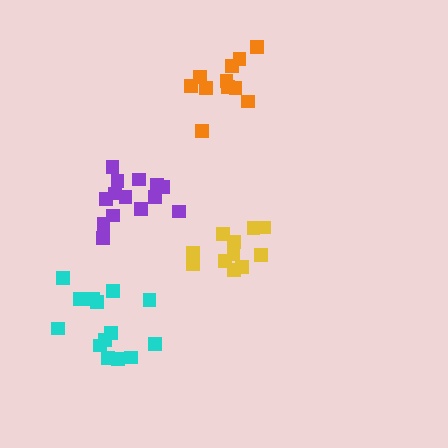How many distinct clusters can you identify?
There are 4 distinct clusters.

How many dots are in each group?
Group 1: 11 dots, Group 2: 14 dots, Group 3: 11 dots, Group 4: 14 dots (50 total).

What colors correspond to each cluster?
The clusters are colored: orange, purple, yellow, cyan.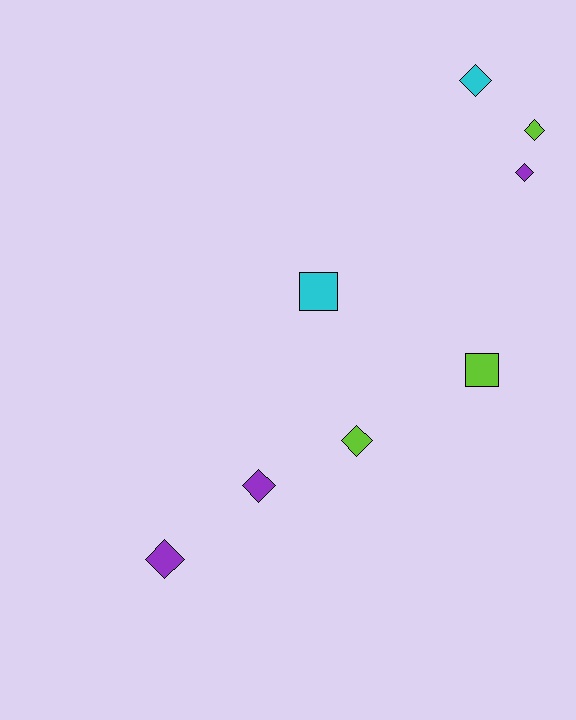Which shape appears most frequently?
Diamond, with 6 objects.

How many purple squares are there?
There are no purple squares.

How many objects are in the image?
There are 8 objects.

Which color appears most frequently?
Lime, with 3 objects.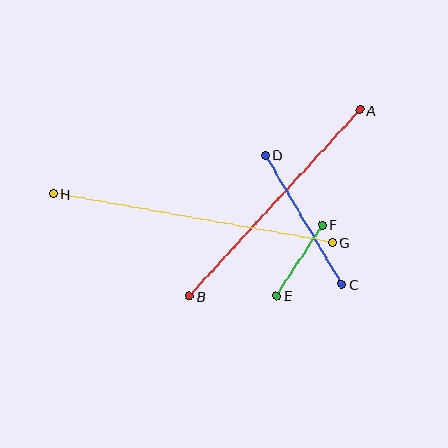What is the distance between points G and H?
The distance is approximately 283 pixels.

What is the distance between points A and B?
The distance is approximately 252 pixels.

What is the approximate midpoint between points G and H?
The midpoint is at approximately (193, 218) pixels.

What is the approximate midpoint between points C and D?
The midpoint is at approximately (304, 220) pixels.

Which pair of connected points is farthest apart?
Points G and H are farthest apart.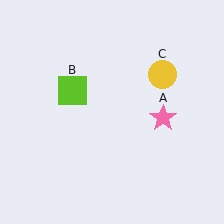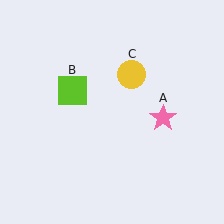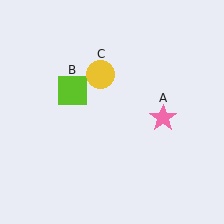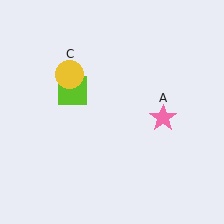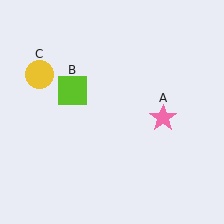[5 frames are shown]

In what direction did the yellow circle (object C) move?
The yellow circle (object C) moved left.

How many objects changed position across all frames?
1 object changed position: yellow circle (object C).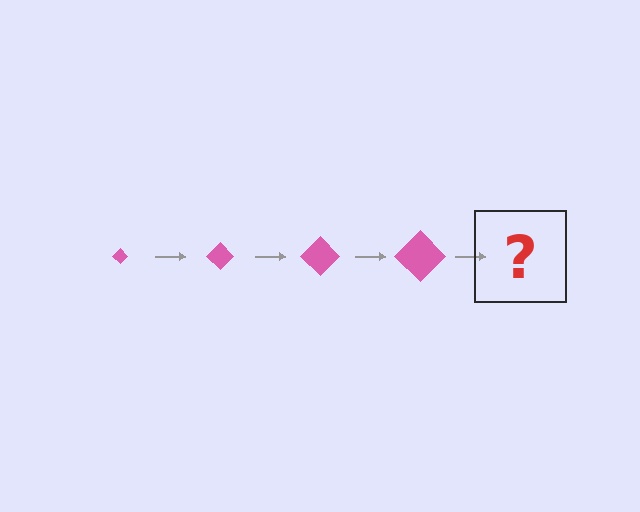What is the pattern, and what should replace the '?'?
The pattern is that the diamond gets progressively larger each step. The '?' should be a pink diamond, larger than the previous one.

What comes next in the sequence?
The next element should be a pink diamond, larger than the previous one.